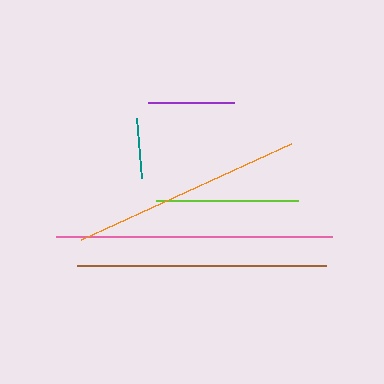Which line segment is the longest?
The pink line is the longest at approximately 276 pixels.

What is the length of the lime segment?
The lime segment is approximately 142 pixels long.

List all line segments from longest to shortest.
From longest to shortest: pink, brown, orange, lime, purple, teal.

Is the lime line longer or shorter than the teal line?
The lime line is longer than the teal line.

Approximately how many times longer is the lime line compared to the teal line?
The lime line is approximately 2.4 times the length of the teal line.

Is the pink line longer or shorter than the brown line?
The pink line is longer than the brown line.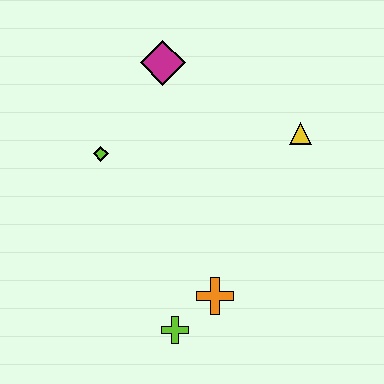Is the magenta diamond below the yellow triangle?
No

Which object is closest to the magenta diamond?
The lime diamond is closest to the magenta diamond.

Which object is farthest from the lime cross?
The magenta diamond is farthest from the lime cross.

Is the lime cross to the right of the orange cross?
No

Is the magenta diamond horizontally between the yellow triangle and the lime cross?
No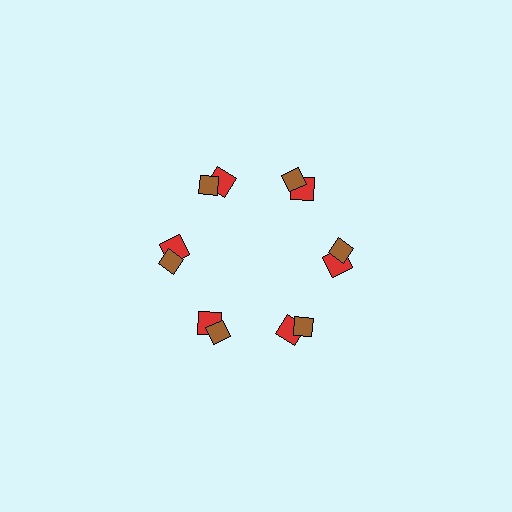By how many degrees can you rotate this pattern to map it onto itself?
The pattern maps onto itself every 60 degrees of rotation.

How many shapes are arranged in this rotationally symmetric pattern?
There are 12 shapes, arranged in 6 groups of 2.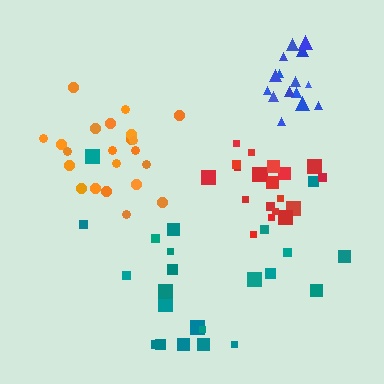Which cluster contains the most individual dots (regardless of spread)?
Teal (23).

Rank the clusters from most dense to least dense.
blue, red, orange, teal.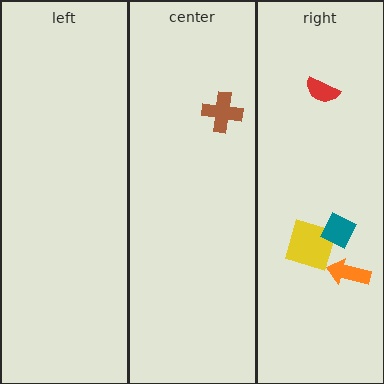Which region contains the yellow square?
The right region.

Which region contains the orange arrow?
The right region.